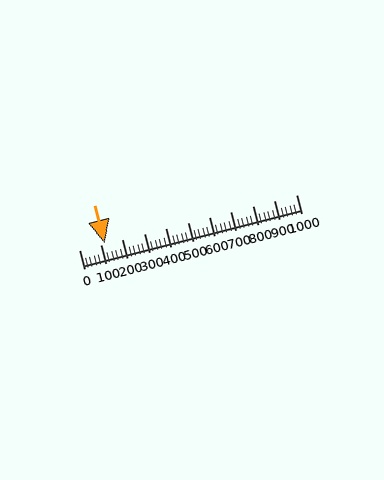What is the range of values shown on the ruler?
The ruler shows values from 0 to 1000.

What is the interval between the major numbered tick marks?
The major tick marks are spaced 100 units apart.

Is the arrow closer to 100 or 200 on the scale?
The arrow is closer to 100.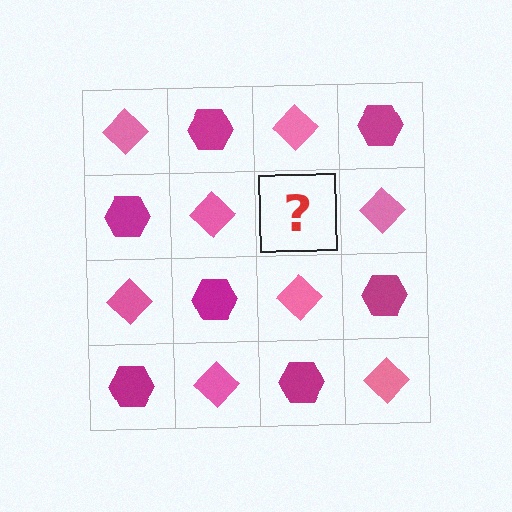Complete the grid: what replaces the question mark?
The question mark should be replaced with a magenta hexagon.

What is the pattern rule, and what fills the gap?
The rule is that it alternates pink diamond and magenta hexagon in a checkerboard pattern. The gap should be filled with a magenta hexagon.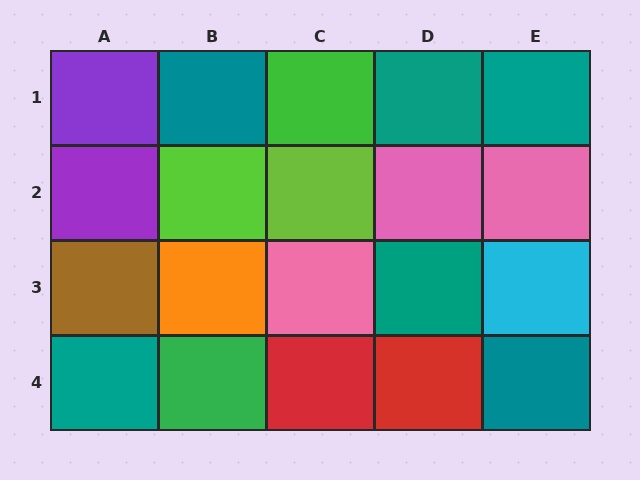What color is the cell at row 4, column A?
Teal.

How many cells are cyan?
1 cell is cyan.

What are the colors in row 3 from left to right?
Brown, orange, pink, teal, cyan.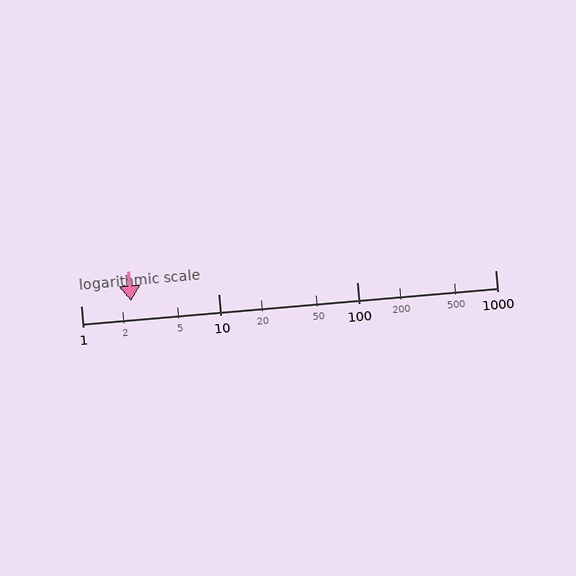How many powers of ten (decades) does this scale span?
The scale spans 3 decades, from 1 to 1000.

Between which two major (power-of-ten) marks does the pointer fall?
The pointer is between 1 and 10.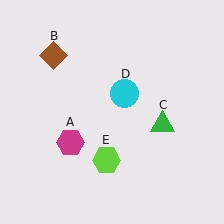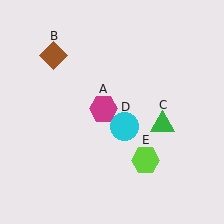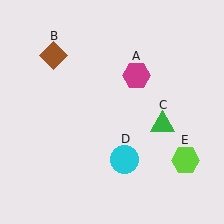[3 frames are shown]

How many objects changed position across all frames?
3 objects changed position: magenta hexagon (object A), cyan circle (object D), lime hexagon (object E).